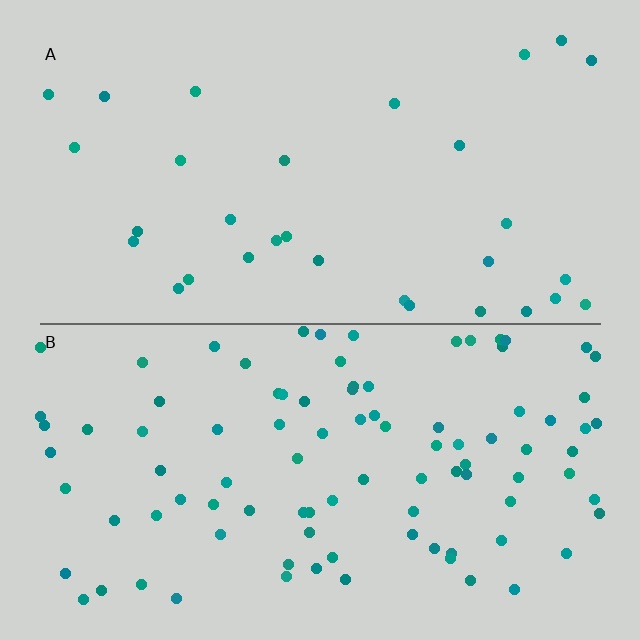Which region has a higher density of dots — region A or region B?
B (the bottom).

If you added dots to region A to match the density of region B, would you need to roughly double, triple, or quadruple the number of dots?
Approximately triple.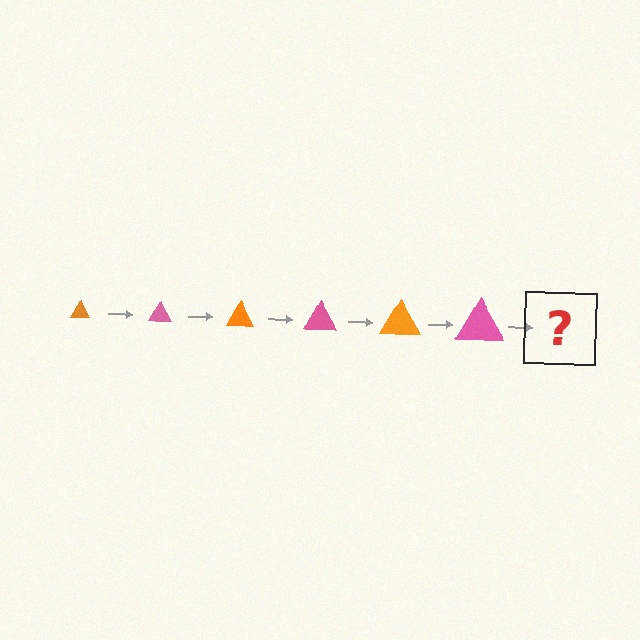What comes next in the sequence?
The next element should be an orange triangle, larger than the previous one.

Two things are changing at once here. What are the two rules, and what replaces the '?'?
The two rules are that the triangle grows larger each step and the color cycles through orange and pink. The '?' should be an orange triangle, larger than the previous one.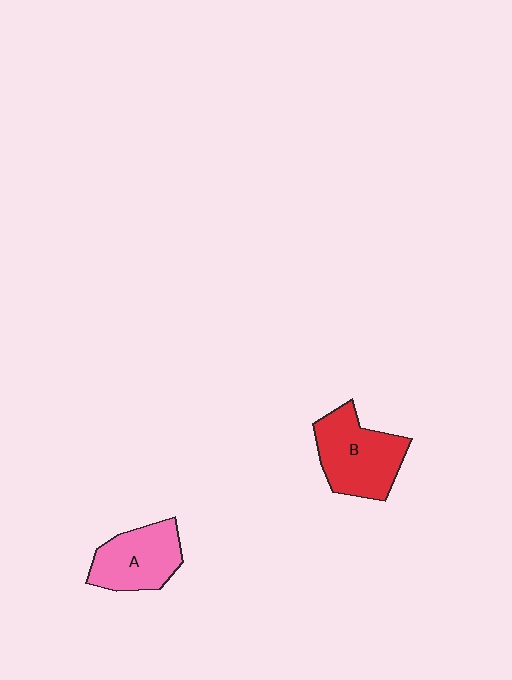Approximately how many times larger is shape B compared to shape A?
Approximately 1.2 times.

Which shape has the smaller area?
Shape A (pink).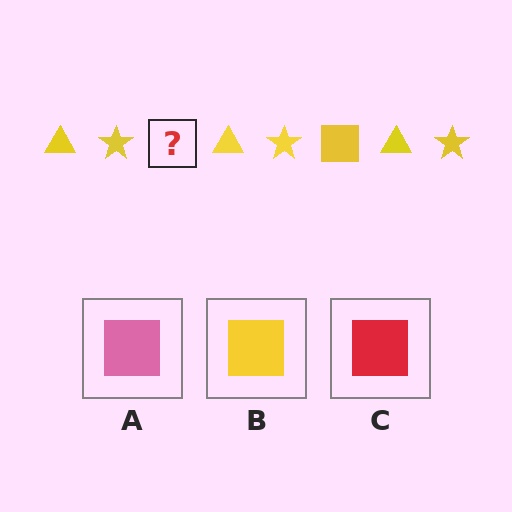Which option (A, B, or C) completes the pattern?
B.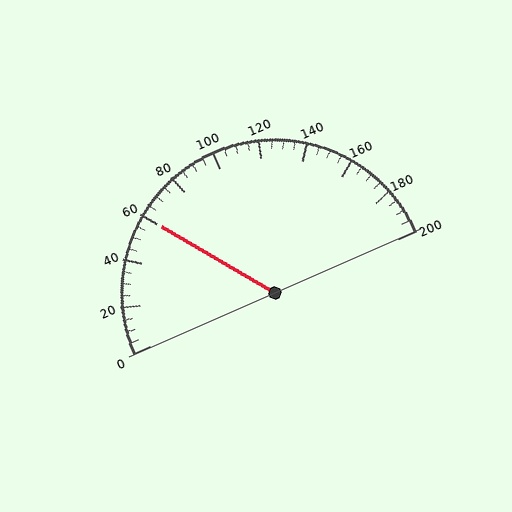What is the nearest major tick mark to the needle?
The nearest major tick mark is 60.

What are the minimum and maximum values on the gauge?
The gauge ranges from 0 to 200.